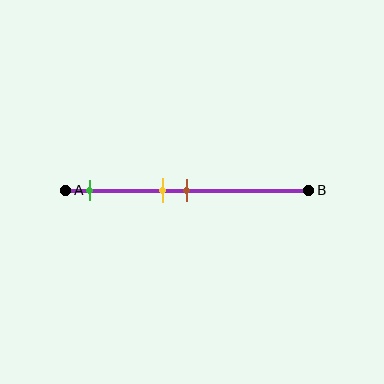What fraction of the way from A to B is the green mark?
The green mark is approximately 10% (0.1) of the way from A to B.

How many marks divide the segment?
There are 3 marks dividing the segment.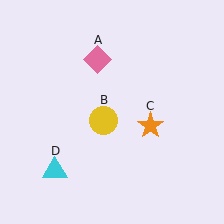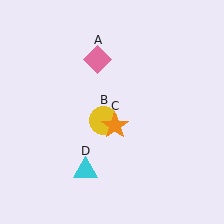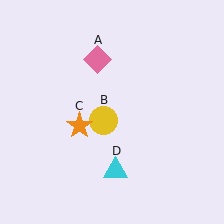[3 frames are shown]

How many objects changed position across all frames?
2 objects changed position: orange star (object C), cyan triangle (object D).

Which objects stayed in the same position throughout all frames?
Pink diamond (object A) and yellow circle (object B) remained stationary.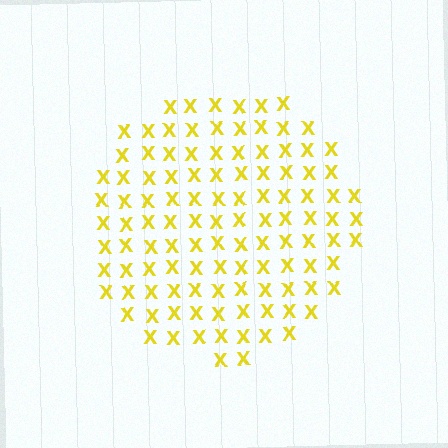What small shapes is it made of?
It is made of small letter X's.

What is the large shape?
The large shape is a circle.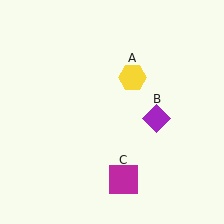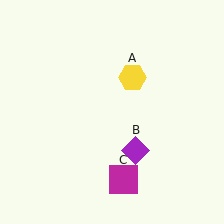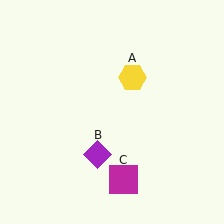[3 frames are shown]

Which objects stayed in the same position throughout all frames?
Yellow hexagon (object A) and magenta square (object C) remained stationary.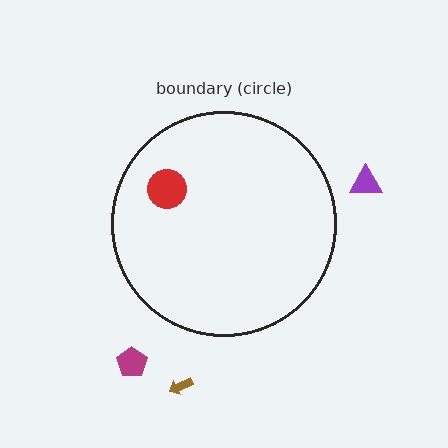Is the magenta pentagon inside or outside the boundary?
Outside.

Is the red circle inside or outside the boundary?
Inside.